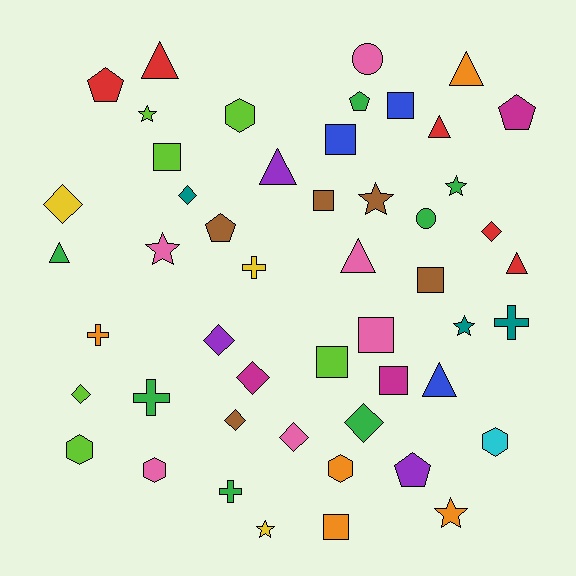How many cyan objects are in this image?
There is 1 cyan object.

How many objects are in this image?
There are 50 objects.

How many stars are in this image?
There are 7 stars.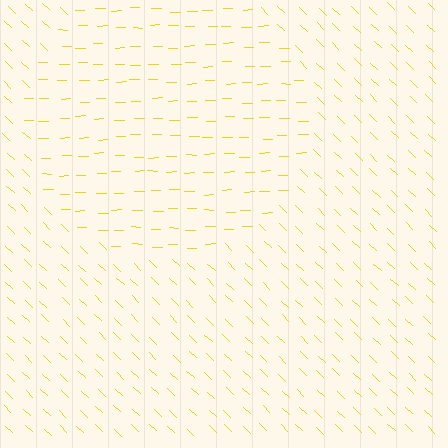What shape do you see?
I see a circle.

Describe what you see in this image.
The image is filled with small yellow line segments. A circle region in the image has lines oriented differently from the surrounding lines, creating a visible texture boundary.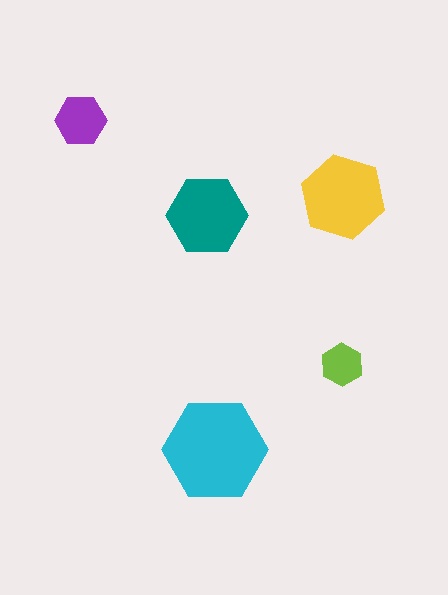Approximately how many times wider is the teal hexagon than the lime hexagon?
About 2 times wider.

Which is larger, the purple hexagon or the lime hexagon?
The purple one.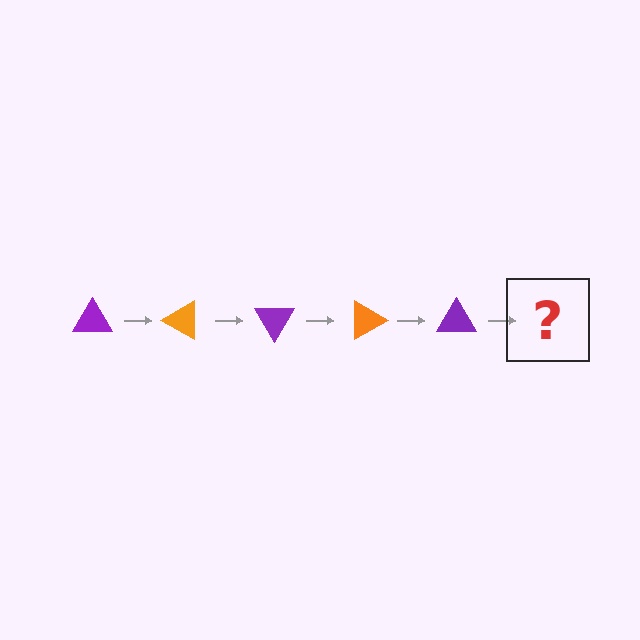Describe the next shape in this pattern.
It should be an orange triangle, rotated 150 degrees from the start.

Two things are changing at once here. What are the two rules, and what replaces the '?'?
The two rules are that it rotates 30 degrees each step and the color cycles through purple and orange. The '?' should be an orange triangle, rotated 150 degrees from the start.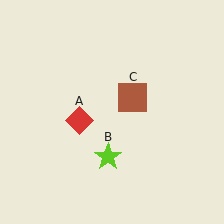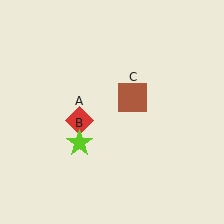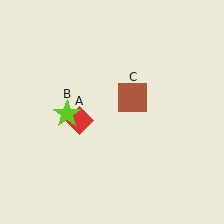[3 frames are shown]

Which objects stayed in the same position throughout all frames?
Red diamond (object A) and brown square (object C) remained stationary.